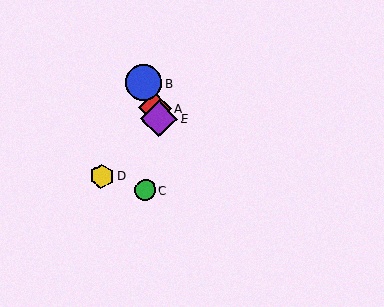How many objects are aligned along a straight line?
3 objects (A, B, E) are aligned along a straight line.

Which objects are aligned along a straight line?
Objects A, B, E are aligned along a straight line.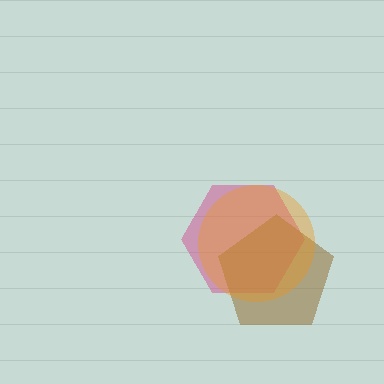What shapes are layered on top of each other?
The layered shapes are: a magenta hexagon, a brown pentagon, an orange circle.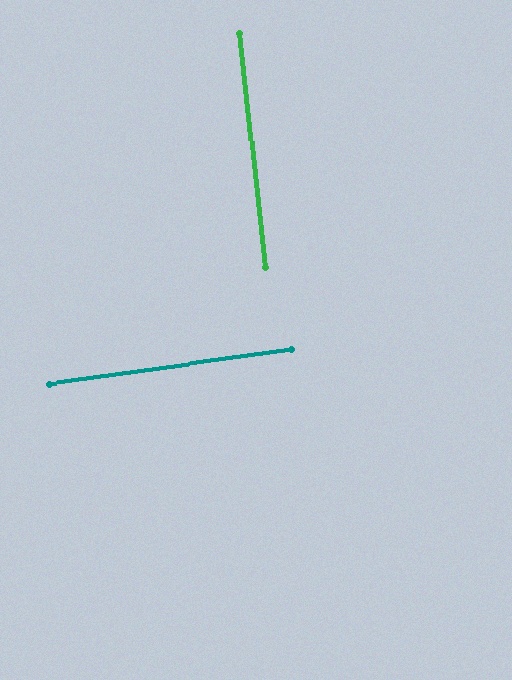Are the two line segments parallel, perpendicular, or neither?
Perpendicular — they meet at approximately 88°.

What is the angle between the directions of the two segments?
Approximately 88 degrees.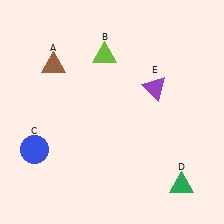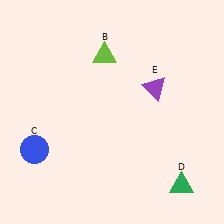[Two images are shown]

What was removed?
The brown triangle (A) was removed in Image 2.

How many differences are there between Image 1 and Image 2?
There is 1 difference between the two images.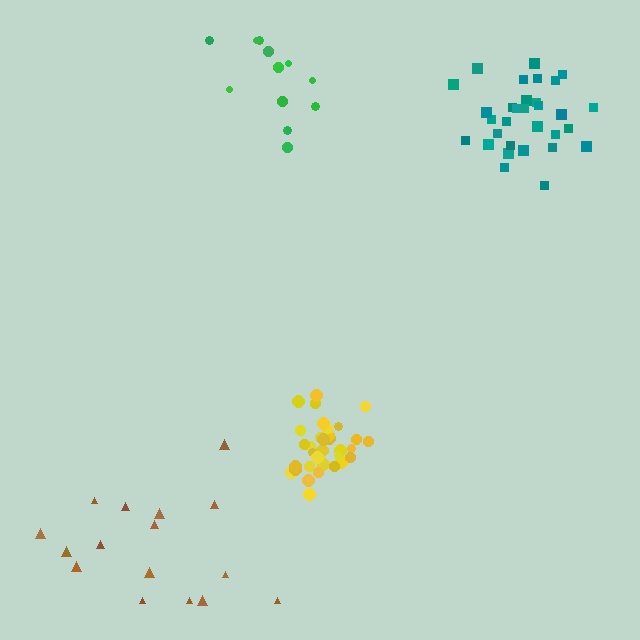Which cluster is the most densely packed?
Yellow.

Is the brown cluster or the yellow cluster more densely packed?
Yellow.